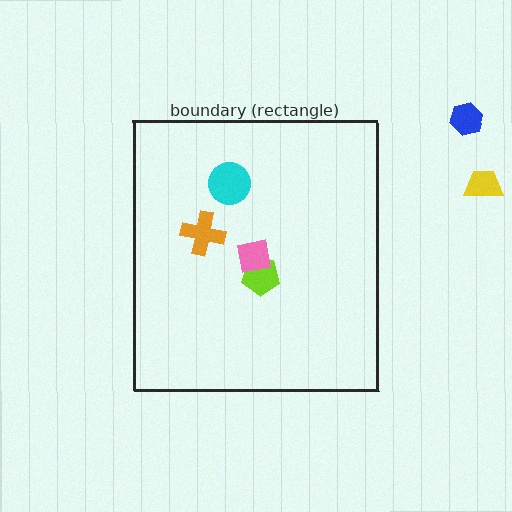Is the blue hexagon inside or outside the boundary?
Outside.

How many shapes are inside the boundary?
4 inside, 2 outside.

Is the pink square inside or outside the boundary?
Inside.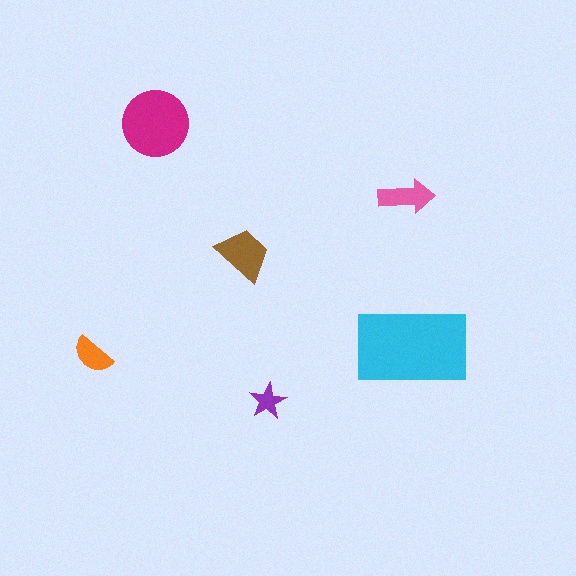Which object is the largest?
The cyan rectangle.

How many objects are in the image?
There are 6 objects in the image.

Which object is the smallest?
The purple star.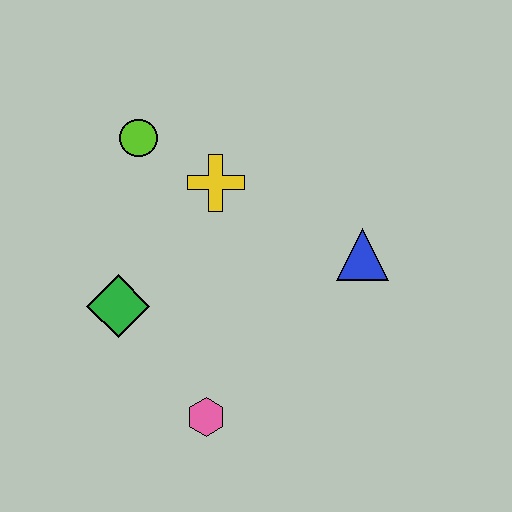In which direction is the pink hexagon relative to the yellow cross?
The pink hexagon is below the yellow cross.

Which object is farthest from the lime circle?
The pink hexagon is farthest from the lime circle.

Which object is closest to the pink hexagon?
The green diamond is closest to the pink hexagon.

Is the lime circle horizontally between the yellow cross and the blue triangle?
No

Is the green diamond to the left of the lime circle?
Yes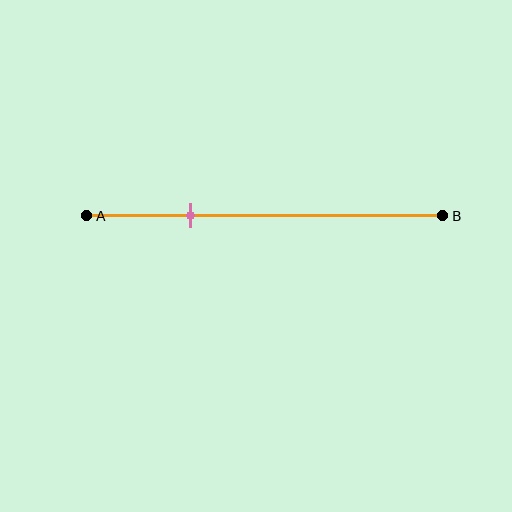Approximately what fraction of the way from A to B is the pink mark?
The pink mark is approximately 30% of the way from A to B.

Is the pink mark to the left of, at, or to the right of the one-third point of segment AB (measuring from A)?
The pink mark is to the left of the one-third point of segment AB.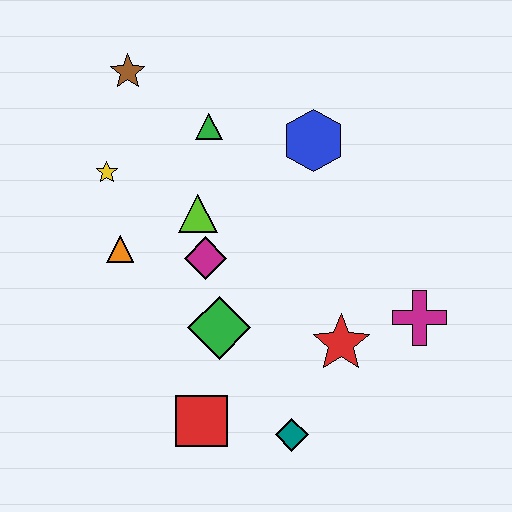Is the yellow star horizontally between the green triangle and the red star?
No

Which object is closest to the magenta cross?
The red star is closest to the magenta cross.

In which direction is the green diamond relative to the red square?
The green diamond is above the red square.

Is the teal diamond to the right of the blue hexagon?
No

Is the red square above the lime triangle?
No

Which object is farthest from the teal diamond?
The brown star is farthest from the teal diamond.